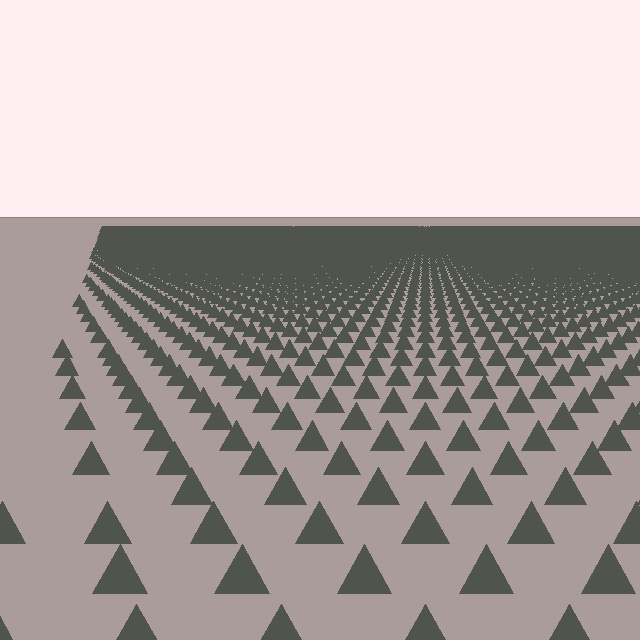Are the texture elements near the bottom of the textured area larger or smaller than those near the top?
Larger. Near the bottom, elements are closer to the viewer and appear at a bigger on-screen size.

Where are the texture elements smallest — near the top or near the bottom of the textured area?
Near the top.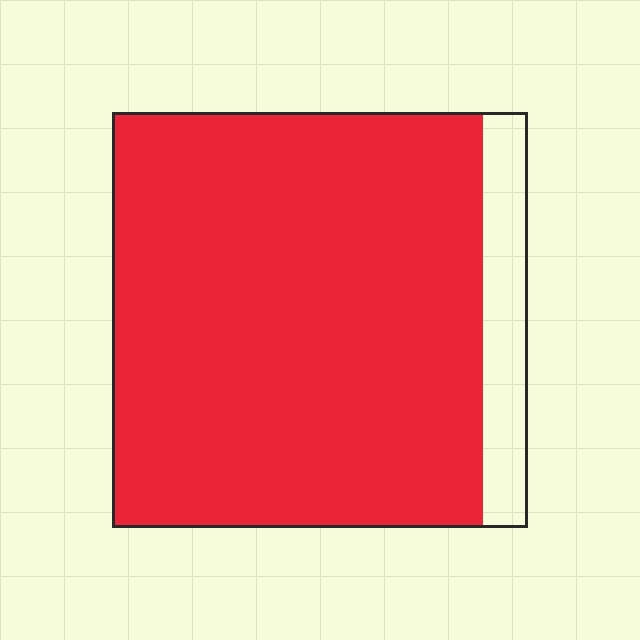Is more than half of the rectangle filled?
Yes.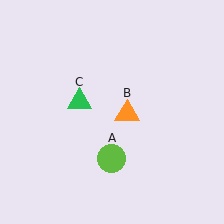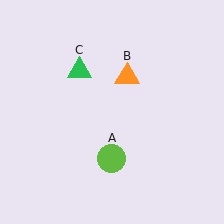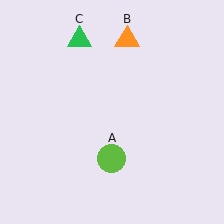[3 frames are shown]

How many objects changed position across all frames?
2 objects changed position: orange triangle (object B), green triangle (object C).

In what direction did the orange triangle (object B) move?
The orange triangle (object B) moved up.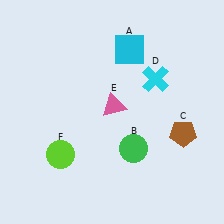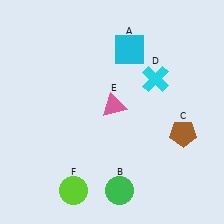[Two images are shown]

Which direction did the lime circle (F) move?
The lime circle (F) moved down.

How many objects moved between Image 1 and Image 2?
2 objects moved between the two images.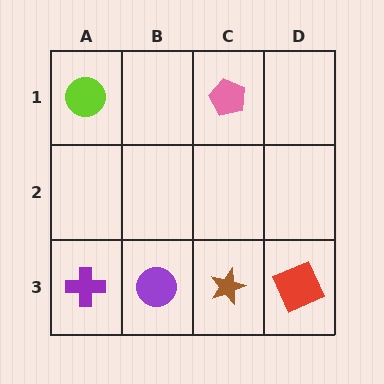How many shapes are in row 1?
2 shapes.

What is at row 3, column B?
A purple circle.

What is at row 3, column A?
A purple cross.